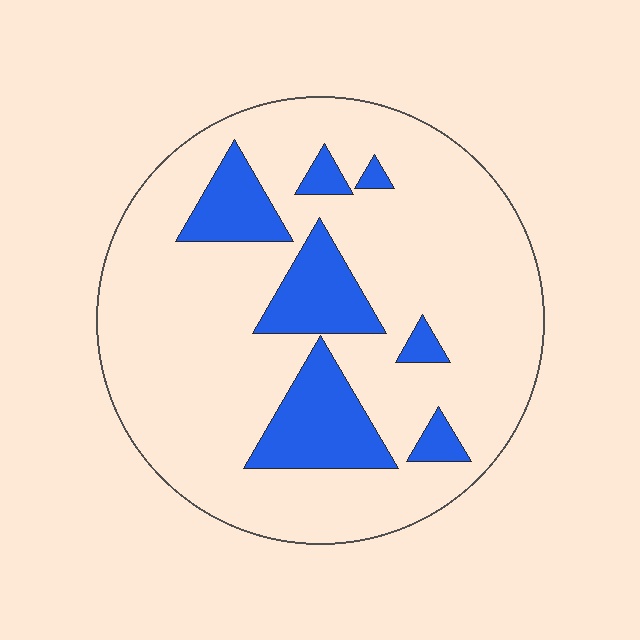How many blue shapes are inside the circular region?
7.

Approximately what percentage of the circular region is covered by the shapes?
Approximately 20%.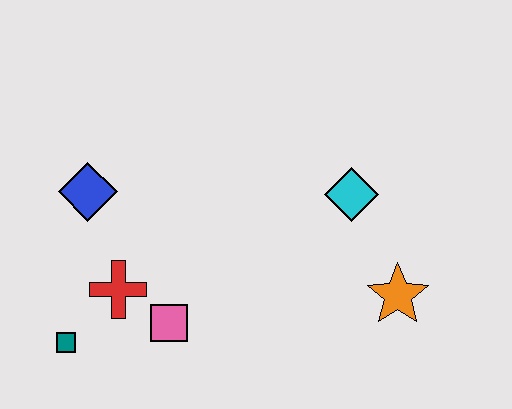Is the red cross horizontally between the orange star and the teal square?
Yes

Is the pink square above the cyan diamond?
No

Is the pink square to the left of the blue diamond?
No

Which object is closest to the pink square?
The red cross is closest to the pink square.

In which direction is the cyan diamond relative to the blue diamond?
The cyan diamond is to the right of the blue diamond.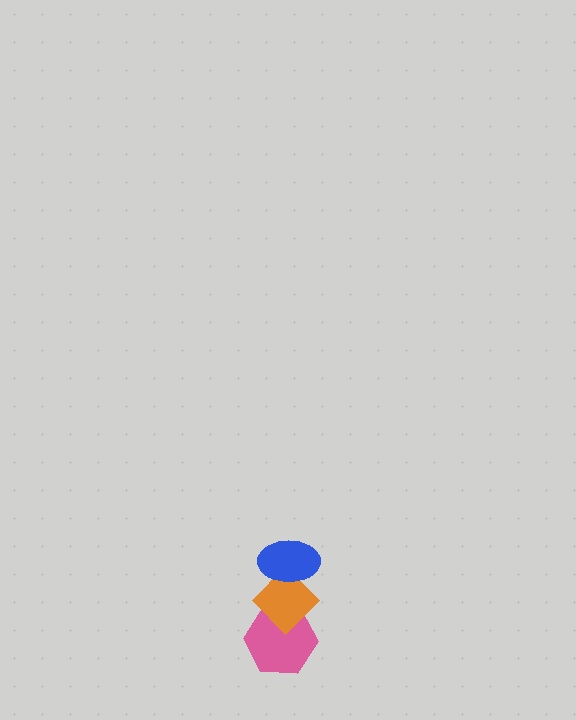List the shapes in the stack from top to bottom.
From top to bottom: the blue ellipse, the orange diamond, the pink hexagon.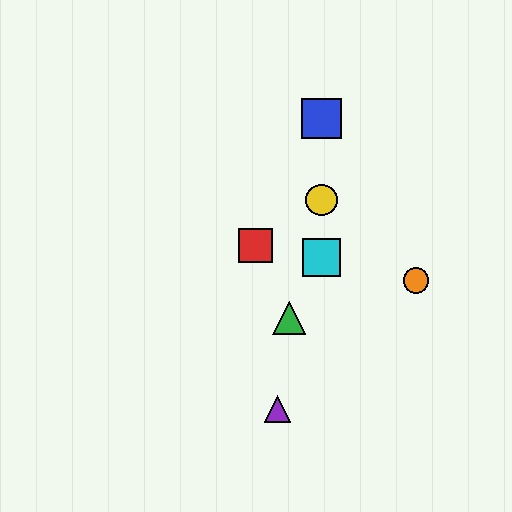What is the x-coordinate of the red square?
The red square is at x≈255.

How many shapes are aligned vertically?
3 shapes (the blue square, the yellow circle, the cyan square) are aligned vertically.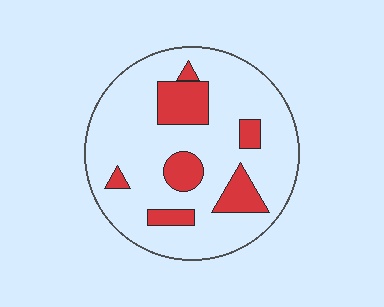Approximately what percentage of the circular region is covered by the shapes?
Approximately 20%.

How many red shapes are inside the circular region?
7.